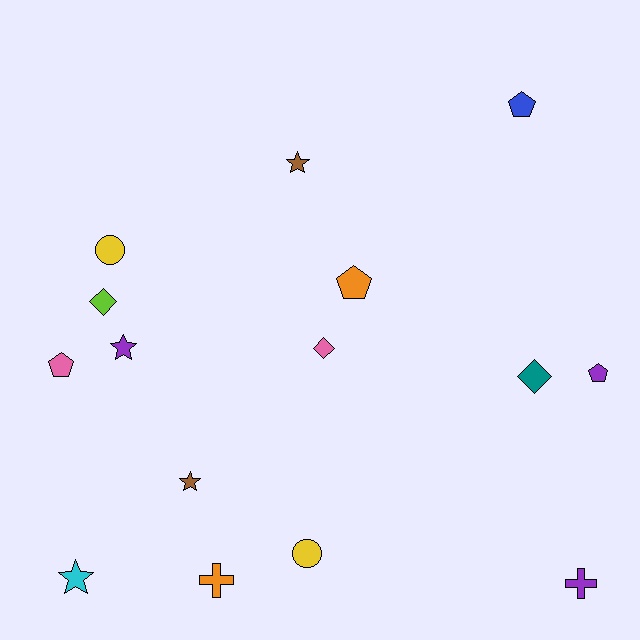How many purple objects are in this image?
There are 3 purple objects.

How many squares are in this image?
There are no squares.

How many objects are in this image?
There are 15 objects.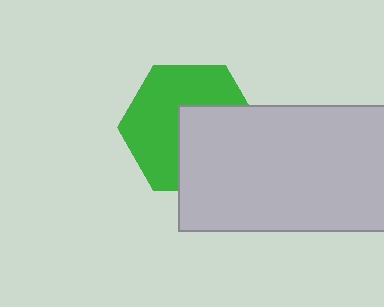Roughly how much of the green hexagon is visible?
About half of it is visible (roughly 57%).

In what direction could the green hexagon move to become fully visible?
The green hexagon could move toward the upper-left. That would shift it out from behind the light gray rectangle entirely.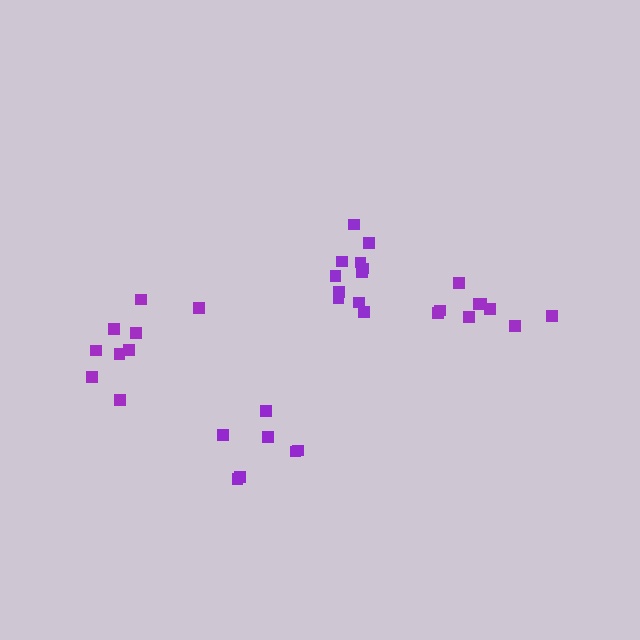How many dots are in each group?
Group 1: 9 dots, Group 2: 7 dots, Group 3: 9 dots, Group 4: 11 dots (36 total).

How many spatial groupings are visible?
There are 4 spatial groupings.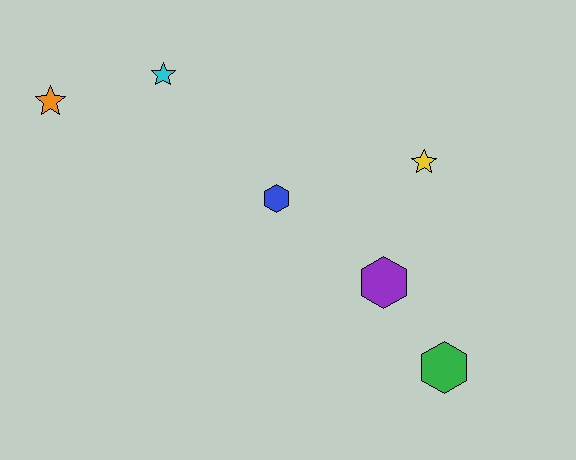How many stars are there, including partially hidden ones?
There are 3 stars.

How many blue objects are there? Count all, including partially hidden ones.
There is 1 blue object.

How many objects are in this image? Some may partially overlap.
There are 6 objects.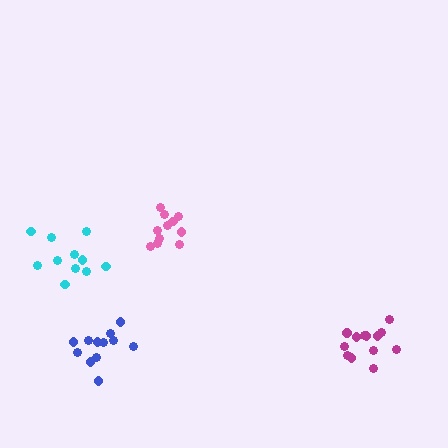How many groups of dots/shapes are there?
There are 4 groups.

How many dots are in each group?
Group 1: 11 dots, Group 2: 12 dots, Group 3: 13 dots, Group 4: 11 dots (47 total).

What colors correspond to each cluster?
The clusters are colored: pink, blue, magenta, cyan.